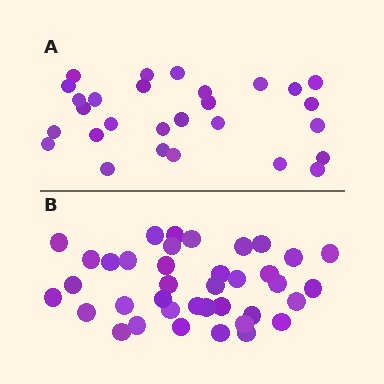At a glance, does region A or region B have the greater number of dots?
Region B (the bottom region) has more dots.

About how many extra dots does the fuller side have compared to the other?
Region B has roughly 10 or so more dots than region A.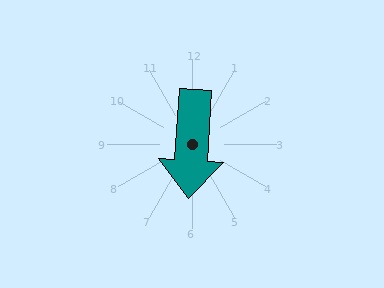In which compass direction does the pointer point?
South.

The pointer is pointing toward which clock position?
Roughly 6 o'clock.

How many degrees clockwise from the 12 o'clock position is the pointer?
Approximately 184 degrees.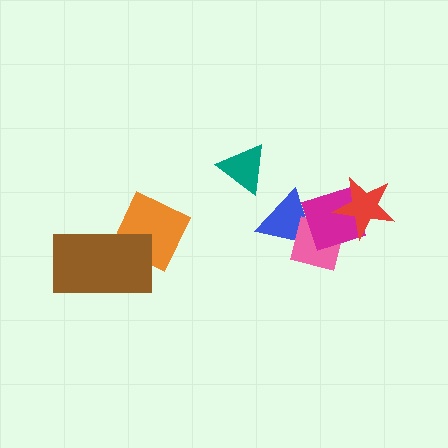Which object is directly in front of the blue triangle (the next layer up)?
The pink square is directly in front of the blue triangle.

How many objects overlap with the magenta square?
3 objects overlap with the magenta square.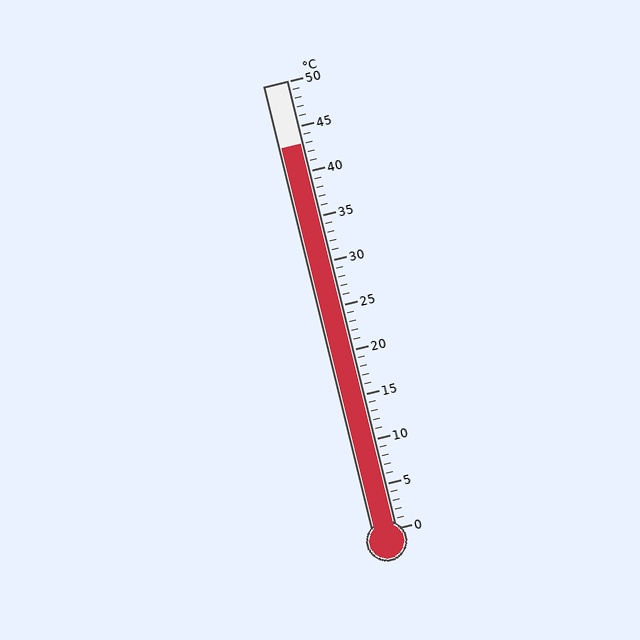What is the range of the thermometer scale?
The thermometer scale ranges from 0°C to 50°C.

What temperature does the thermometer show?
The thermometer shows approximately 43°C.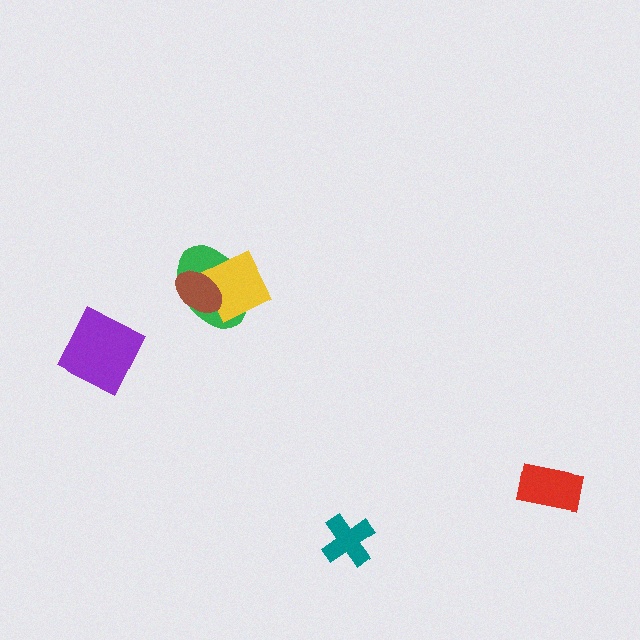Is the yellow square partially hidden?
Yes, it is partially covered by another shape.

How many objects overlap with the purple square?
0 objects overlap with the purple square.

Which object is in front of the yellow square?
The brown ellipse is in front of the yellow square.